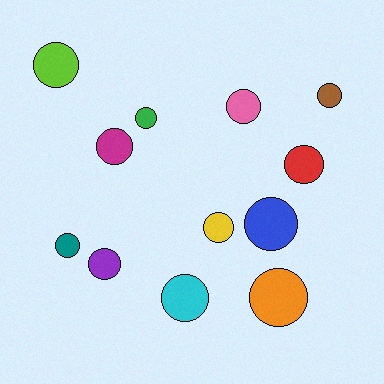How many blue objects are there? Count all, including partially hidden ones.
There is 1 blue object.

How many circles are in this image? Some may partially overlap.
There are 12 circles.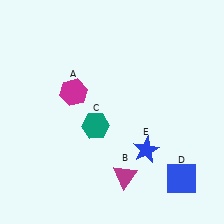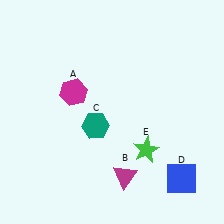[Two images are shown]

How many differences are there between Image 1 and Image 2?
There is 1 difference between the two images.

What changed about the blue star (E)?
In Image 1, E is blue. In Image 2, it changed to green.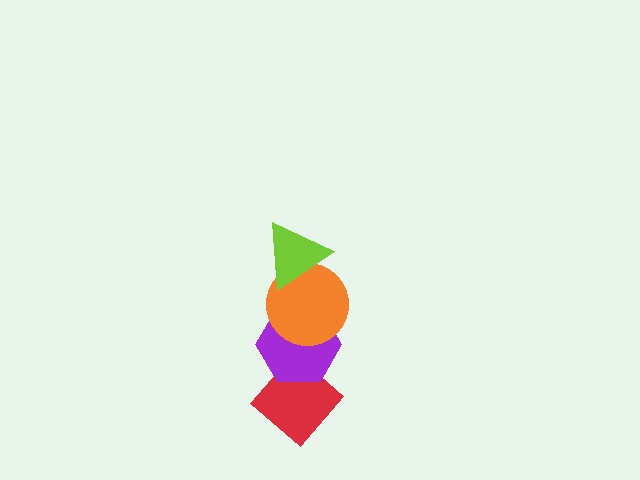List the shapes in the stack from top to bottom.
From top to bottom: the lime triangle, the orange circle, the purple hexagon, the red diamond.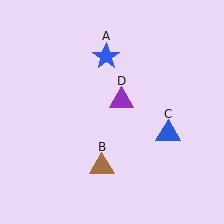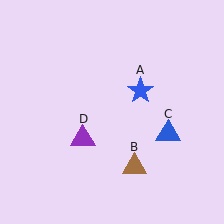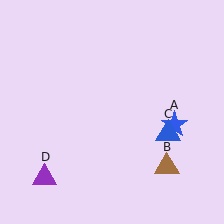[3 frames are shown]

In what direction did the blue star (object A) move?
The blue star (object A) moved down and to the right.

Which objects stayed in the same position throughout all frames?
Blue triangle (object C) remained stationary.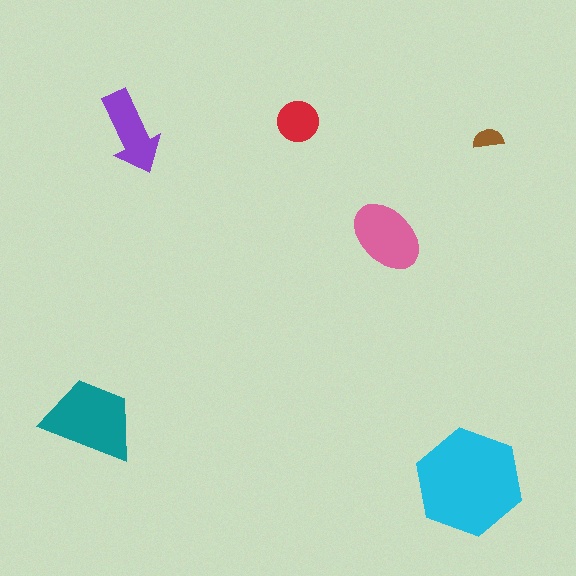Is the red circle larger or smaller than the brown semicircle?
Larger.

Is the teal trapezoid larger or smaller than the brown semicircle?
Larger.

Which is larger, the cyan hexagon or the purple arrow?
The cyan hexagon.